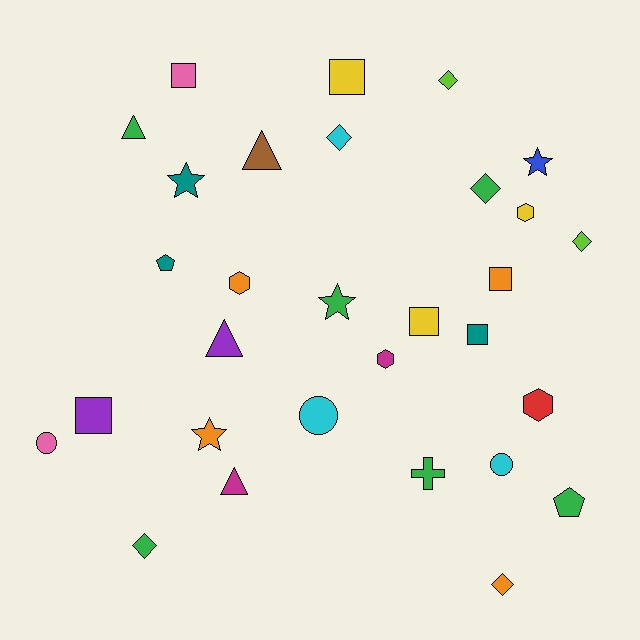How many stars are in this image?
There are 4 stars.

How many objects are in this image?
There are 30 objects.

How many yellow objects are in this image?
There are 3 yellow objects.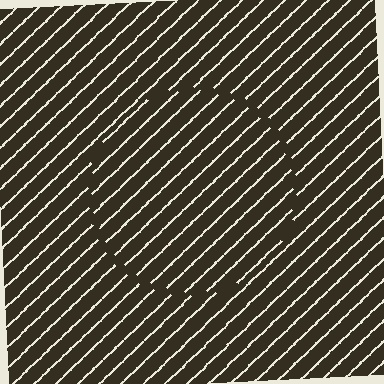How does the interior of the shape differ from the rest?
The interior of the shape contains the same grating, shifted by half a period — the contour is defined by the phase discontinuity where line-ends from the inner and outer gratings abut.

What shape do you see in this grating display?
An illusory circle. The interior of the shape contains the same grating, shifted by half a period — the contour is defined by the phase discontinuity where line-ends from the inner and outer gratings abut.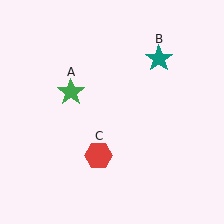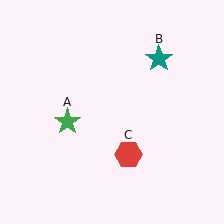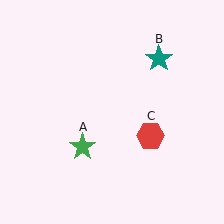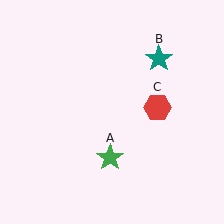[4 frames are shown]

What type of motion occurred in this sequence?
The green star (object A), red hexagon (object C) rotated counterclockwise around the center of the scene.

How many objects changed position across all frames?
2 objects changed position: green star (object A), red hexagon (object C).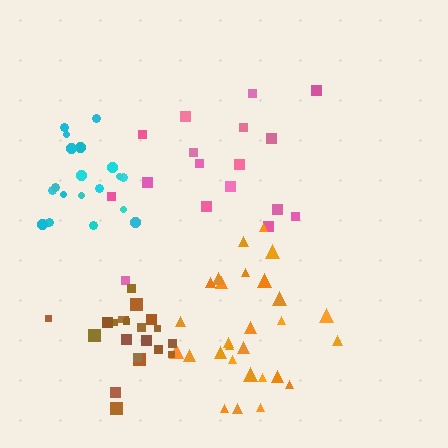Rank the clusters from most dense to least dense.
cyan, brown, orange, pink.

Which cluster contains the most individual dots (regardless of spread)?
Orange (28).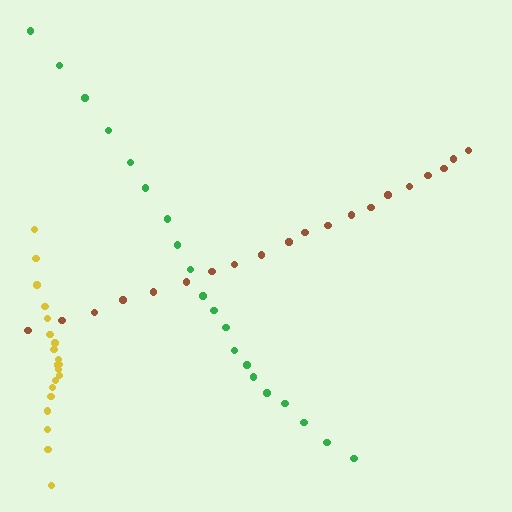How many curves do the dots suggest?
There are 3 distinct paths.